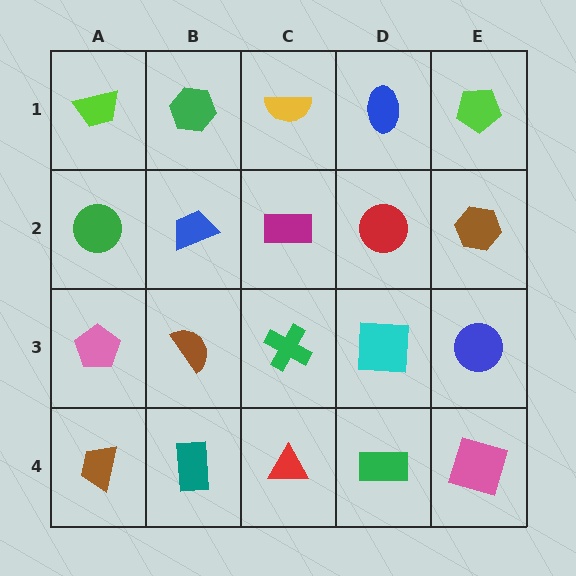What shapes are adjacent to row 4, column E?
A blue circle (row 3, column E), a green rectangle (row 4, column D).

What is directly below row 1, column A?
A green circle.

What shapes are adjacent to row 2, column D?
A blue ellipse (row 1, column D), a cyan square (row 3, column D), a magenta rectangle (row 2, column C), a brown hexagon (row 2, column E).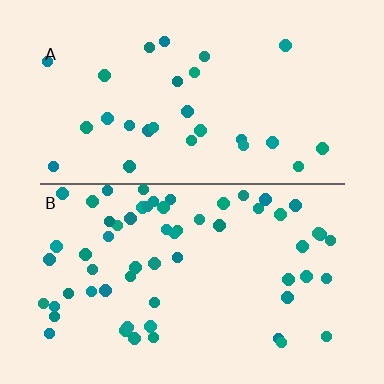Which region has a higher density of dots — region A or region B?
B (the bottom).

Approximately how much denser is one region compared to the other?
Approximately 2.2× — region B over region A.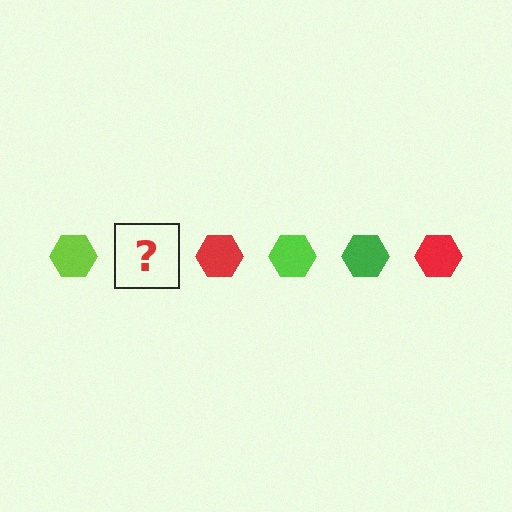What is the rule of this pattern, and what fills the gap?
The rule is that the pattern cycles through lime, green, red hexagons. The gap should be filled with a green hexagon.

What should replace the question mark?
The question mark should be replaced with a green hexagon.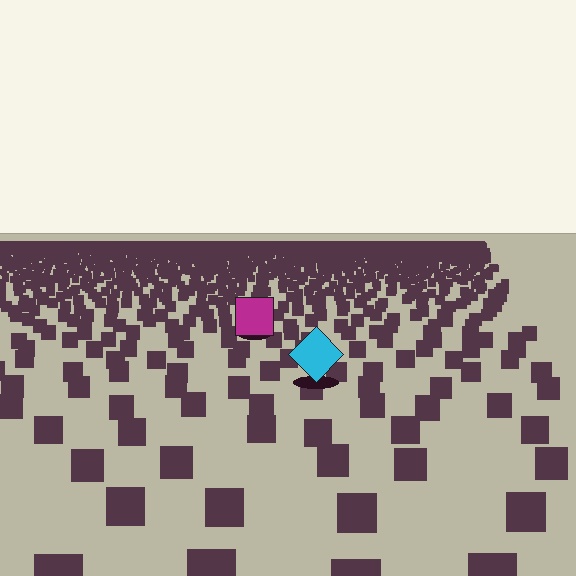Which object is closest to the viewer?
The cyan diamond is closest. The texture marks near it are larger and more spread out.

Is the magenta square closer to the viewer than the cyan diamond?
No. The cyan diamond is closer — you can tell from the texture gradient: the ground texture is coarser near it.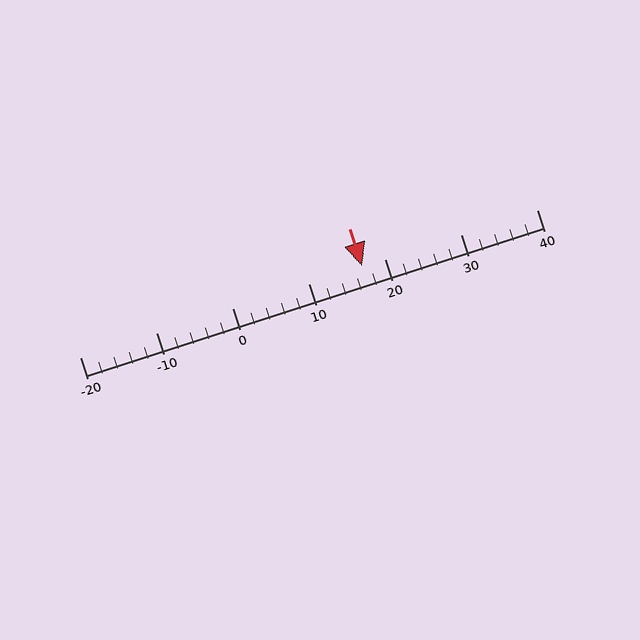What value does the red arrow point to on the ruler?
The red arrow points to approximately 17.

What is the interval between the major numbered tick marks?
The major tick marks are spaced 10 units apart.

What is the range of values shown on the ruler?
The ruler shows values from -20 to 40.